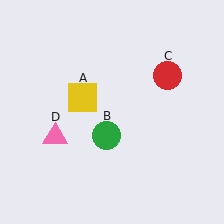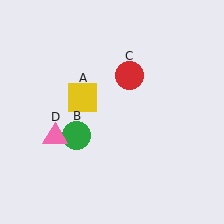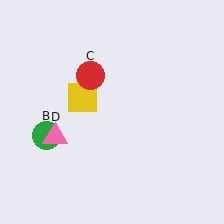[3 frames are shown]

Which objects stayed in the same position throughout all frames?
Yellow square (object A) and pink triangle (object D) remained stationary.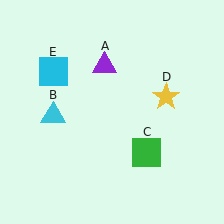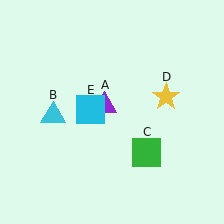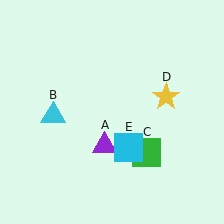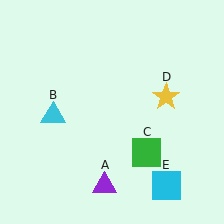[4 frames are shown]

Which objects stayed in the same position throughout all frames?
Cyan triangle (object B) and green square (object C) and yellow star (object D) remained stationary.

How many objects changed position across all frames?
2 objects changed position: purple triangle (object A), cyan square (object E).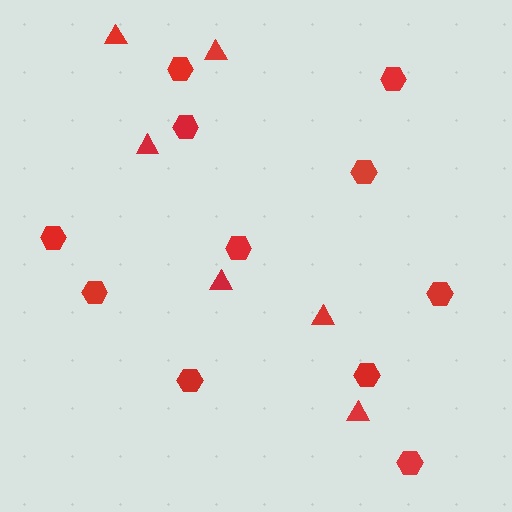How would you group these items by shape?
There are 2 groups: one group of hexagons (11) and one group of triangles (6).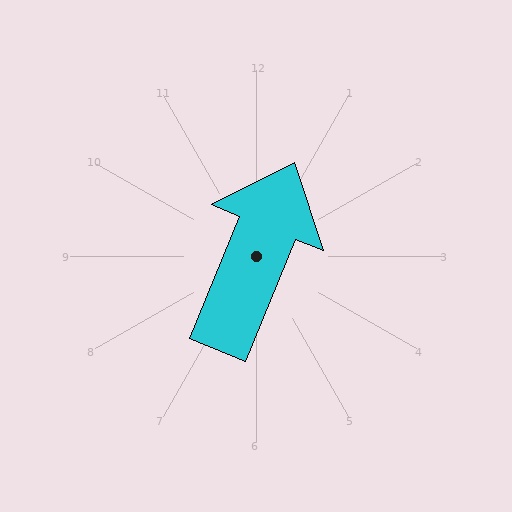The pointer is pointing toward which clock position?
Roughly 1 o'clock.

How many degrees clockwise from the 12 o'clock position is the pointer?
Approximately 22 degrees.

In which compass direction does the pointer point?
North.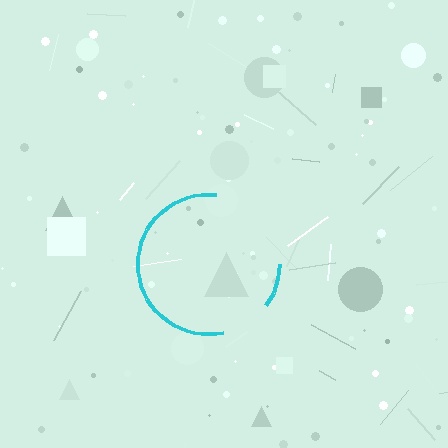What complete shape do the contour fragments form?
The contour fragments form a circle.